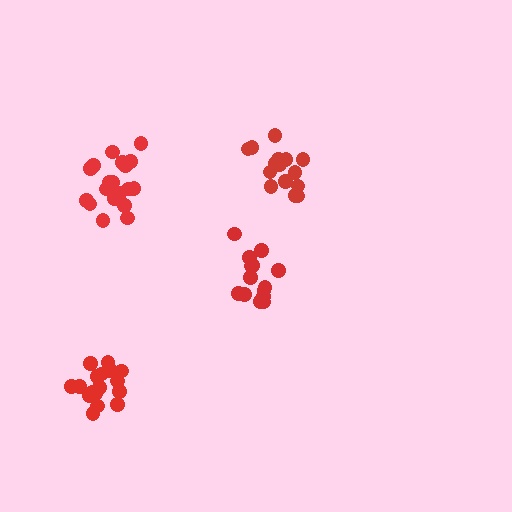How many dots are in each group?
Group 1: 17 dots, Group 2: 16 dots, Group 3: 20 dots, Group 4: 14 dots (67 total).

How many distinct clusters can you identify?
There are 4 distinct clusters.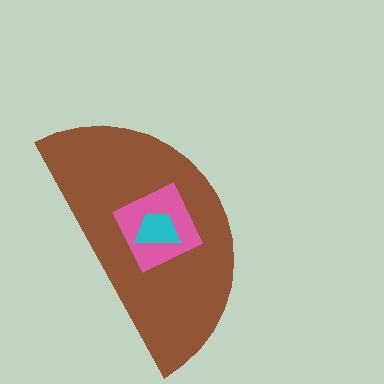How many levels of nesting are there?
3.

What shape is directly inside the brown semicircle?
The pink diamond.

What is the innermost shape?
The cyan trapezoid.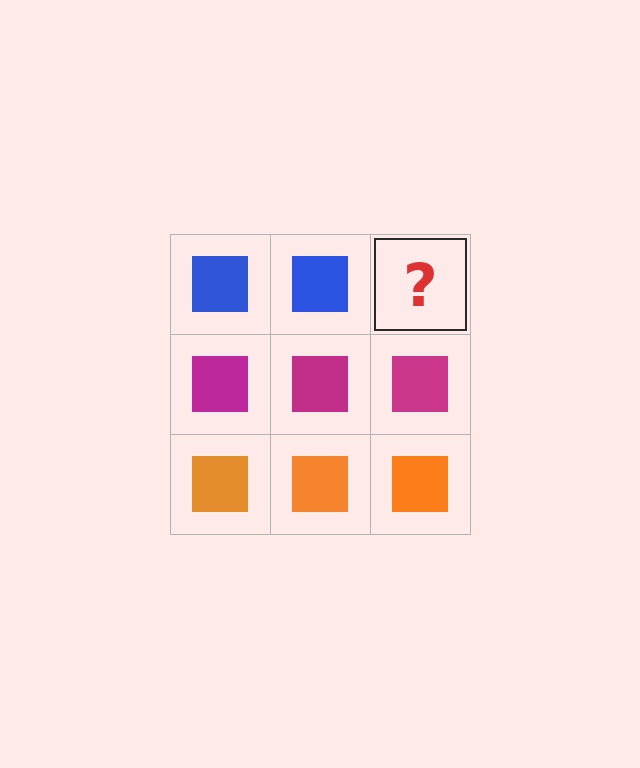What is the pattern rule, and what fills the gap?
The rule is that each row has a consistent color. The gap should be filled with a blue square.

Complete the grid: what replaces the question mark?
The question mark should be replaced with a blue square.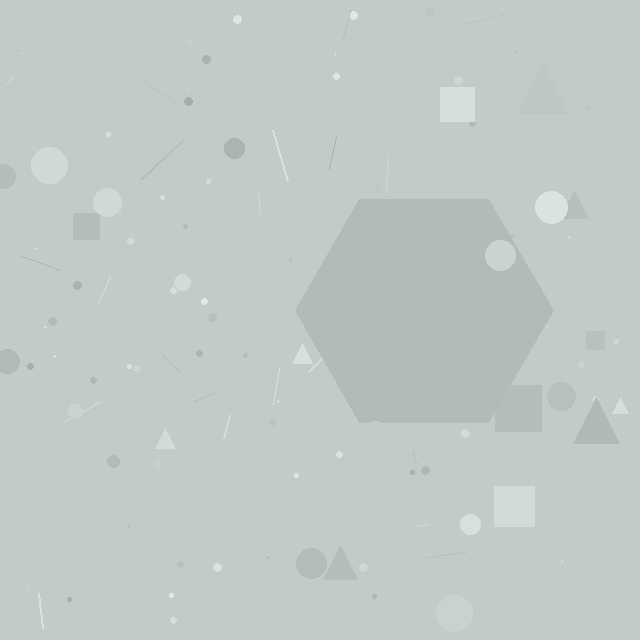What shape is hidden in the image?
A hexagon is hidden in the image.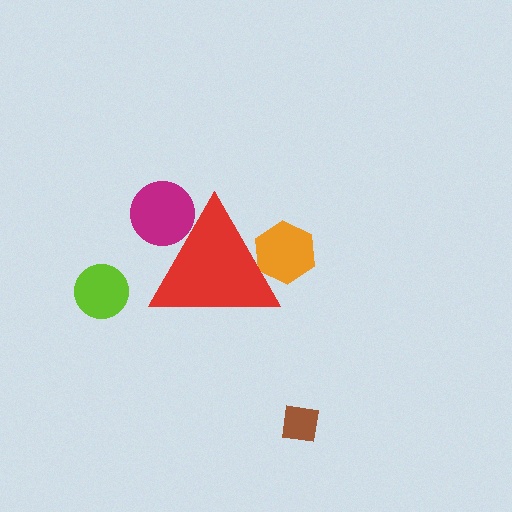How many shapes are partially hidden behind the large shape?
2 shapes are partially hidden.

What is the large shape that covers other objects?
A red triangle.